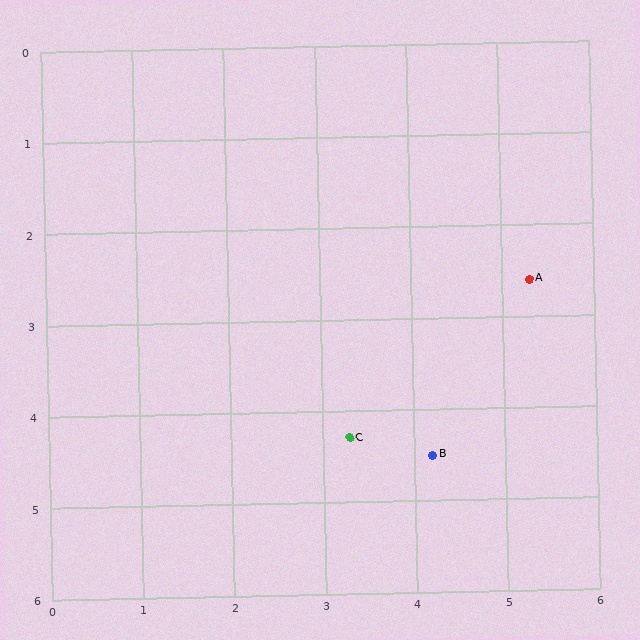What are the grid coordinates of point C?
Point C is at approximately (3.3, 4.3).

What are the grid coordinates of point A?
Point A is at approximately (5.3, 2.6).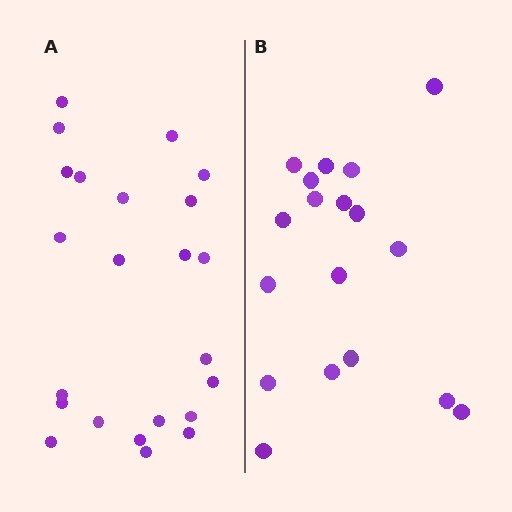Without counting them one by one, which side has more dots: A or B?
Region A (the left region) has more dots.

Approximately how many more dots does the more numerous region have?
Region A has about 5 more dots than region B.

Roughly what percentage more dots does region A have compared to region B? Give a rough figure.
About 30% more.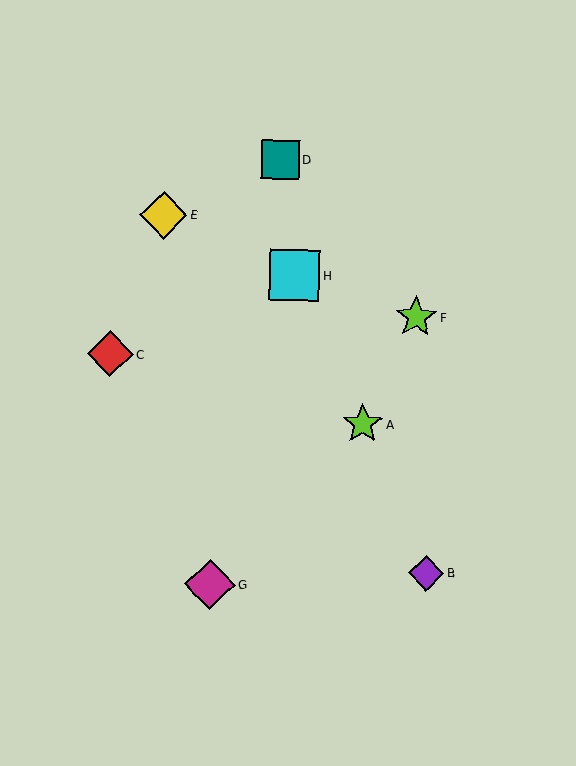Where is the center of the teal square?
The center of the teal square is at (280, 160).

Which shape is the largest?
The cyan square (labeled H) is the largest.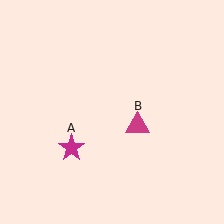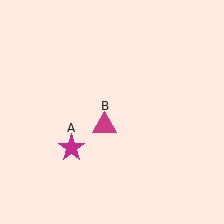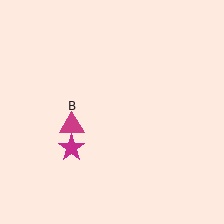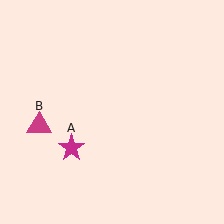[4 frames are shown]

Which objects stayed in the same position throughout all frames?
Magenta star (object A) remained stationary.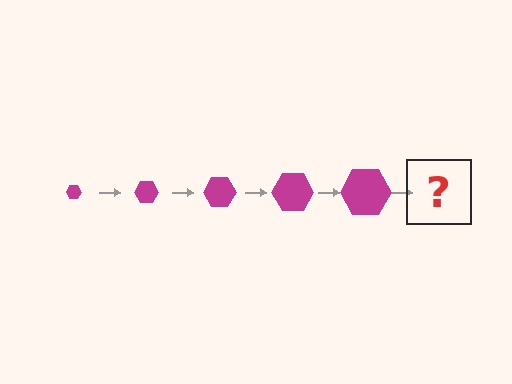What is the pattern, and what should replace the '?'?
The pattern is that the hexagon gets progressively larger each step. The '?' should be a magenta hexagon, larger than the previous one.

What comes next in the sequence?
The next element should be a magenta hexagon, larger than the previous one.